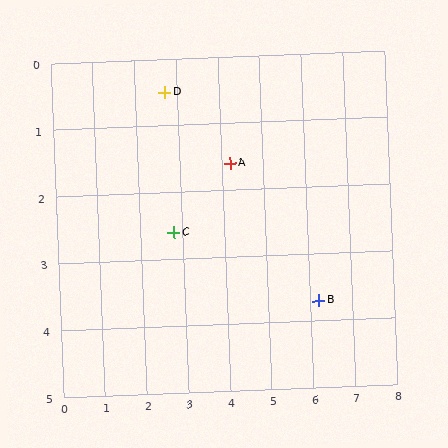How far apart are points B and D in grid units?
Points B and D are about 4.7 grid units apart.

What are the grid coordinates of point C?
Point C is at approximately (2.8, 2.6).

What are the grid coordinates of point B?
Point B is at approximately (6.2, 3.7).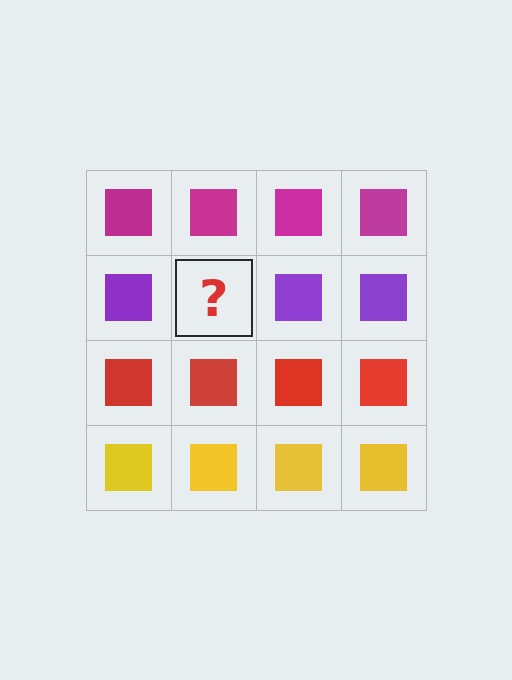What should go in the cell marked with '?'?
The missing cell should contain a purple square.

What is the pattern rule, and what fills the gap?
The rule is that each row has a consistent color. The gap should be filled with a purple square.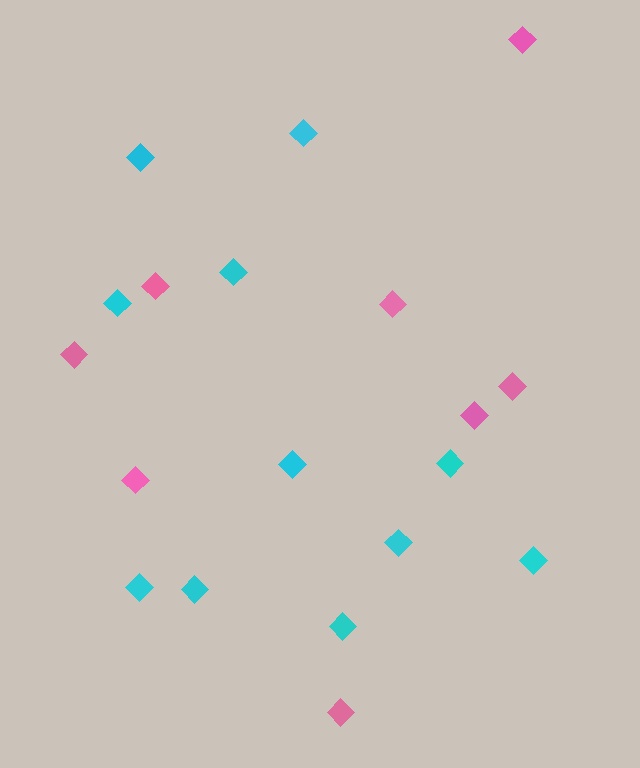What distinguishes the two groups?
There are 2 groups: one group of pink diamonds (8) and one group of cyan diamonds (11).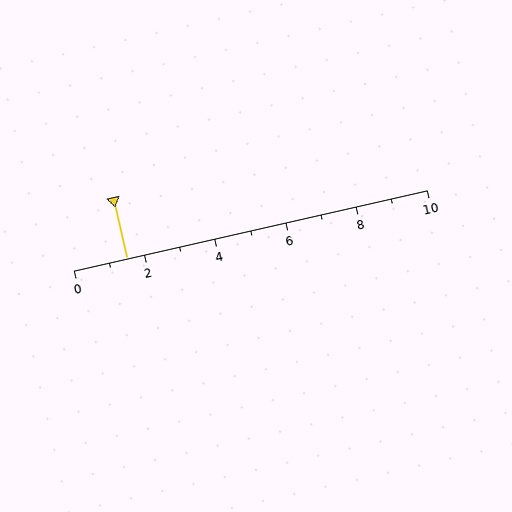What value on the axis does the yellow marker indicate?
The marker indicates approximately 1.5.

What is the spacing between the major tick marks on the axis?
The major ticks are spaced 2 apart.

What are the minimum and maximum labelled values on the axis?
The axis runs from 0 to 10.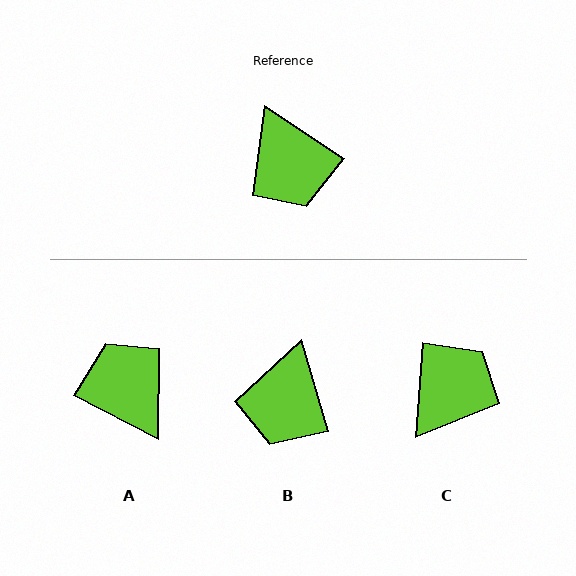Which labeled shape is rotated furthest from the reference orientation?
A, about 173 degrees away.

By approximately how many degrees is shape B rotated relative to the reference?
Approximately 39 degrees clockwise.